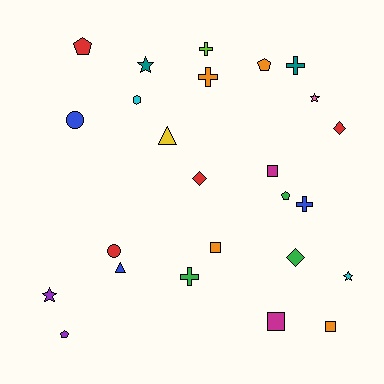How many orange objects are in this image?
There are 4 orange objects.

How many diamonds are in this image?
There are 3 diamonds.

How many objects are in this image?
There are 25 objects.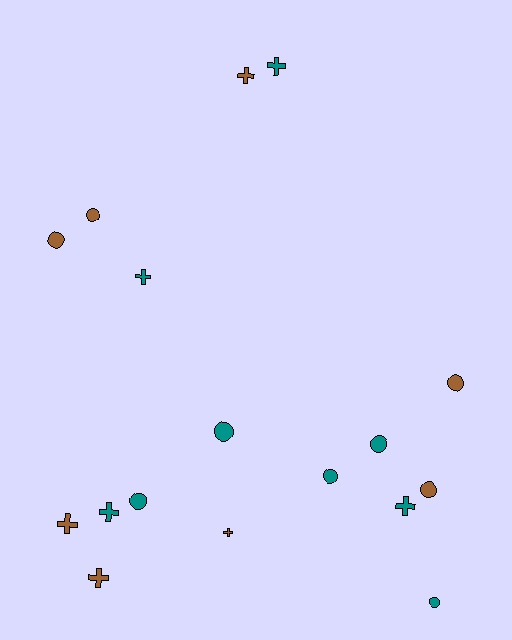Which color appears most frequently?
Teal, with 9 objects.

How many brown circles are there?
There are 4 brown circles.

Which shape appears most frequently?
Circle, with 9 objects.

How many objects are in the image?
There are 17 objects.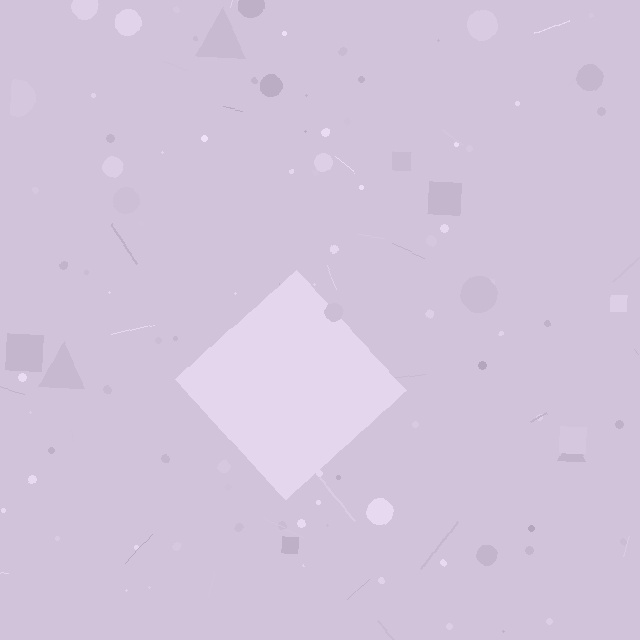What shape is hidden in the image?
A diamond is hidden in the image.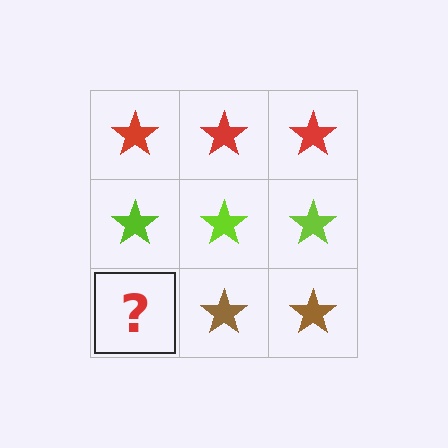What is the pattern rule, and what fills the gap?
The rule is that each row has a consistent color. The gap should be filled with a brown star.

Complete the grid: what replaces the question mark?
The question mark should be replaced with a brown star.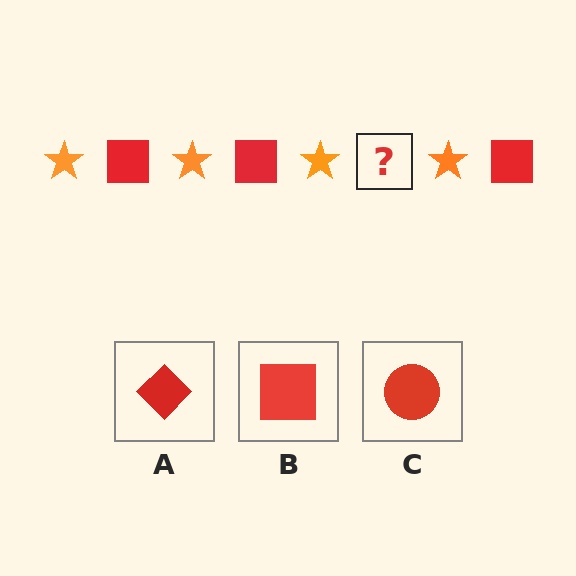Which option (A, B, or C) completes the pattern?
B.